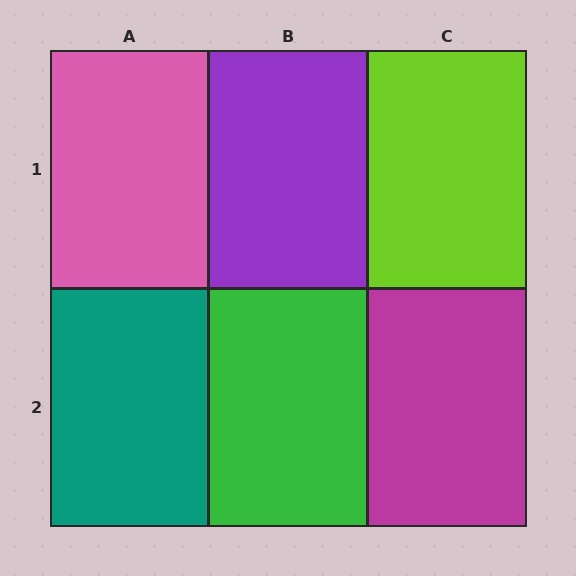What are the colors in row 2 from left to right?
Teal, green, magenta.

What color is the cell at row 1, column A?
Pink.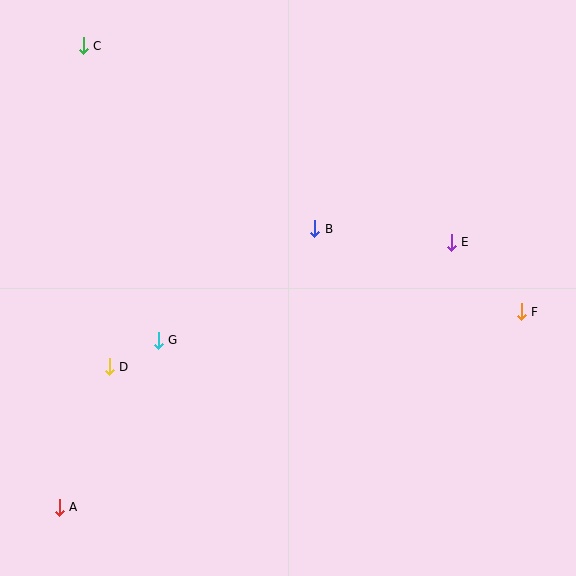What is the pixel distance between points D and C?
The distance between D and C is 322 pixels.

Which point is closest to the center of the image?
Point B at (315, 229) is closest to the center.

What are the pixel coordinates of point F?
Point F is at (521, 312).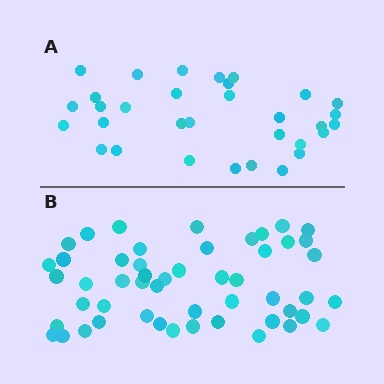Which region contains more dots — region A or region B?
Region B (the bottom region) has more dots.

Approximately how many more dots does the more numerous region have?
Region B has approximately 20 more dots than region A.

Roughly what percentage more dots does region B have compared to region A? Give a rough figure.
About 60% more.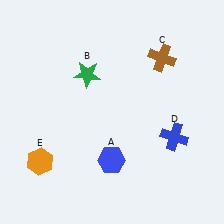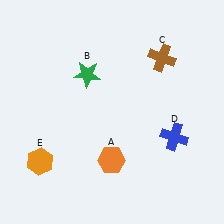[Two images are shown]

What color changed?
The hexagon (A) changed from blue in Image 1 to orange in Image 2.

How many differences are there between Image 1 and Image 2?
There is 1 difference between the two images.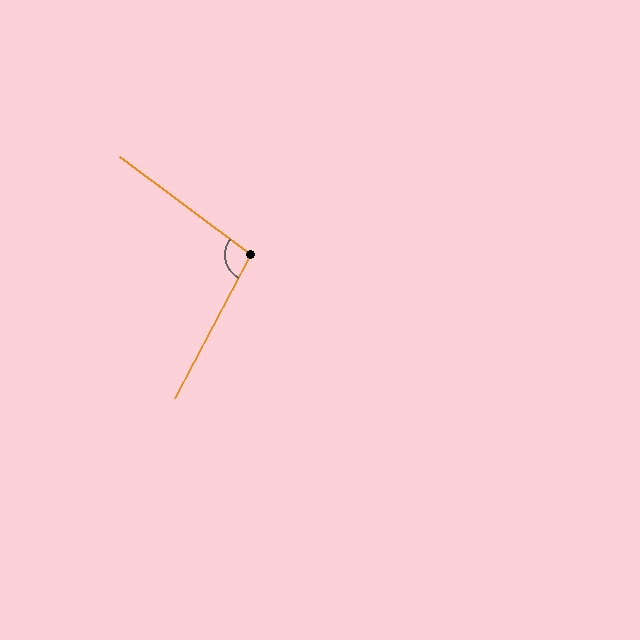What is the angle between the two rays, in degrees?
Approximately 99 degrees.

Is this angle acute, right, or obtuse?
It is obtuse.